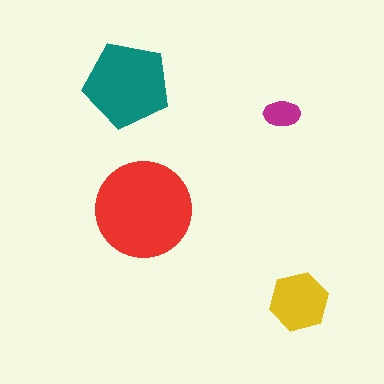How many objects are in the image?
There are 4 objects in the image.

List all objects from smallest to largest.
The magenta ellipse, the yellow hexagon, the teal pentagon, the red circle.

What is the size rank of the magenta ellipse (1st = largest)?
4th.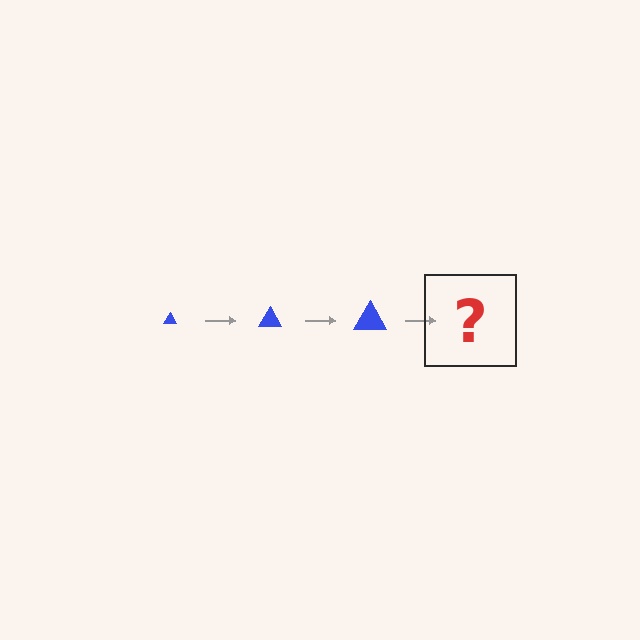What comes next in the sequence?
The next element should be a blue triangle, larger than the previous one.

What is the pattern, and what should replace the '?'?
The pattern is that the triangle gets progressively larger each step. The '?' should be a blue triangle, larger than the previous one.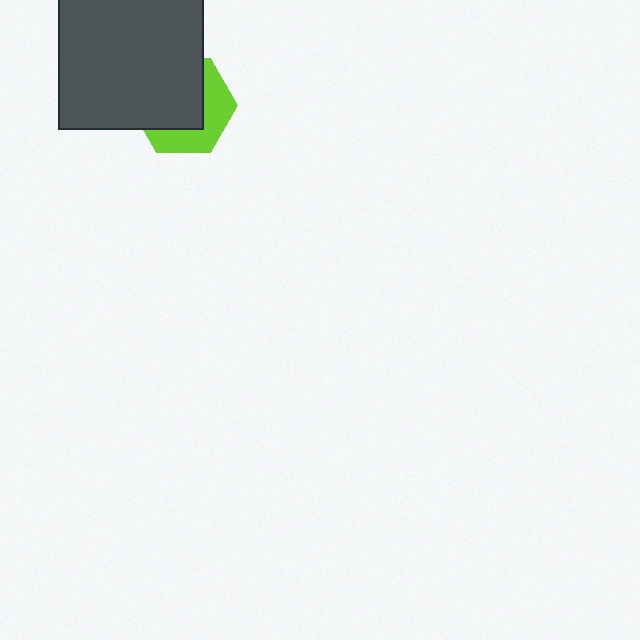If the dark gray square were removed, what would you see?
You would see the complete lime hexagon.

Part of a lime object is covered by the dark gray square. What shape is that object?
It is a hexagon.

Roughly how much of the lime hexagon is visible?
A small part of it is visible (roughly 42%).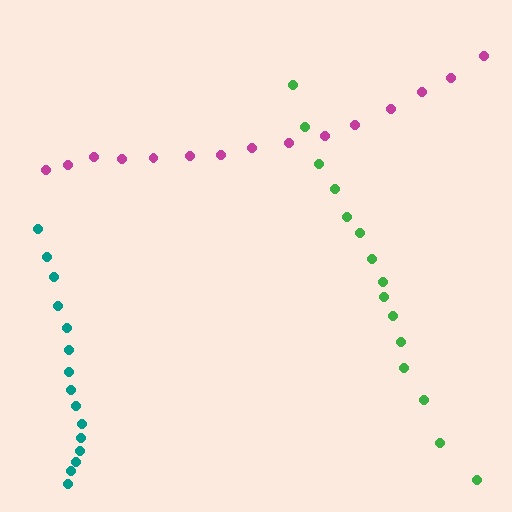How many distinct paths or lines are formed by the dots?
There are 3 distinct paths.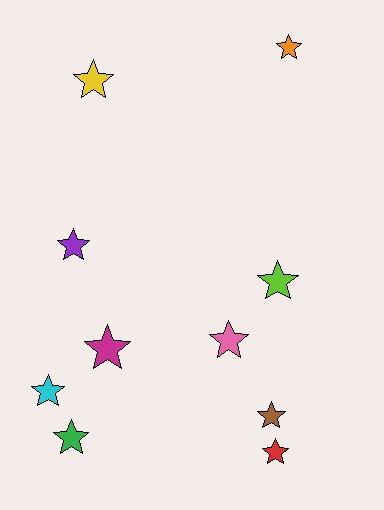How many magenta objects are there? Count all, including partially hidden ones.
There is 1 magenta object.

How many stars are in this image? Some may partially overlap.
There are 10 stars.